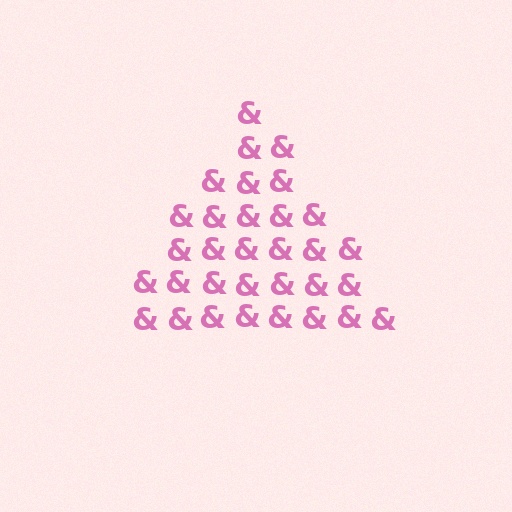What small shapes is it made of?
It is made of small ampersands.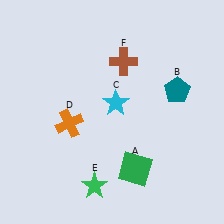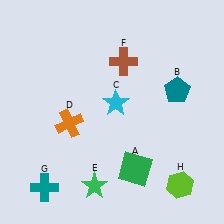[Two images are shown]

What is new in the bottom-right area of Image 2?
A lime hexagon (H) was added in the bottom-right area of Image 2.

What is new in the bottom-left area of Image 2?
A teal cross (G) was added in the bottom-left area of Image 2.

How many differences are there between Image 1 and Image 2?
There are 2 differences between the two images.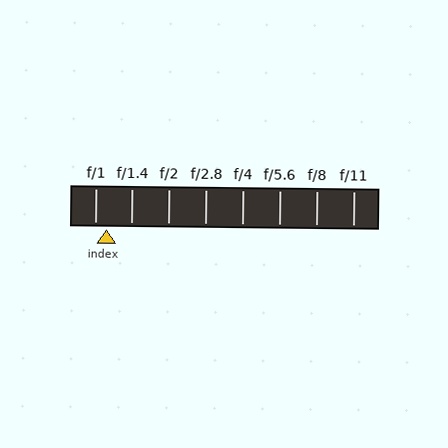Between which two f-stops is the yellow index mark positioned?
The index mark is between f/1 and f/1.4.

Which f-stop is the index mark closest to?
The index mark is closest to f/1.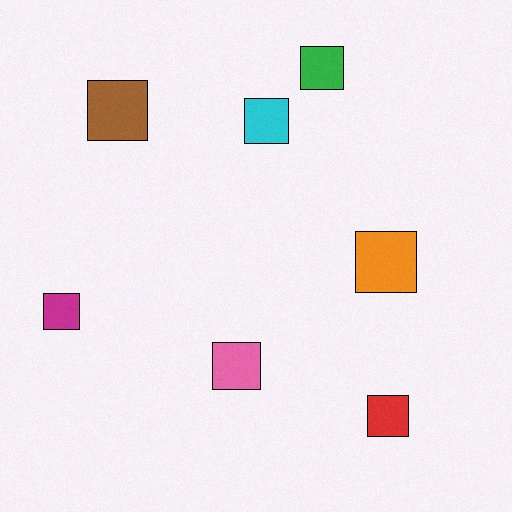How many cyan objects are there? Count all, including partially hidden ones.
There is 1 cyan object.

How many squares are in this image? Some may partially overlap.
There are 7 squares.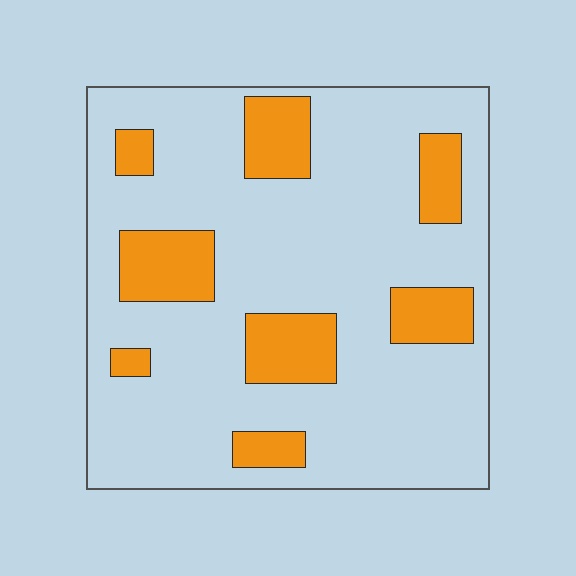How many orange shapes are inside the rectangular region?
8.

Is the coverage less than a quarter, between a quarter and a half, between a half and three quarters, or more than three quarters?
Less than a quarter.